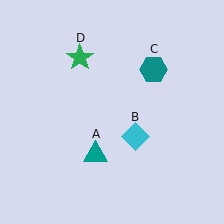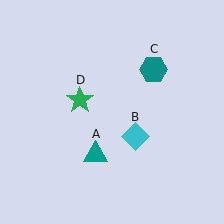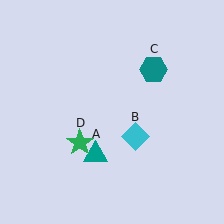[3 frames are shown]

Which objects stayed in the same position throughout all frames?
Teal triangle (object A) and cyan diamond (object B) and teal hexagon (object C) remained stationary.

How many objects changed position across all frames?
1 object changed position: green star (object D).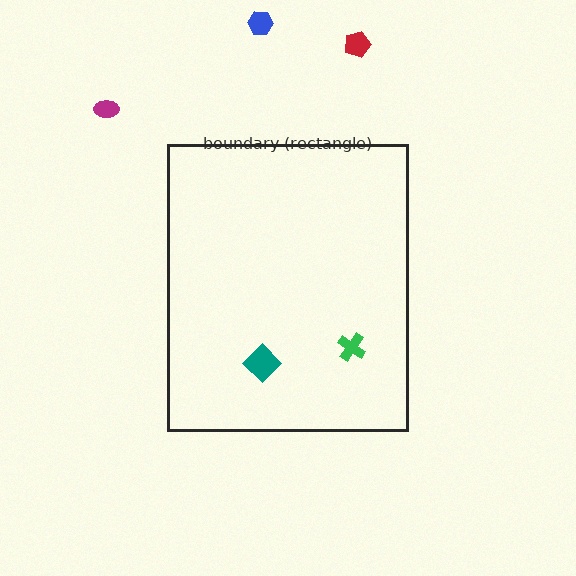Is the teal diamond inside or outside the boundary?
Inside.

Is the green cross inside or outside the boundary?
Inside.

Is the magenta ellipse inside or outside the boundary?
Outside.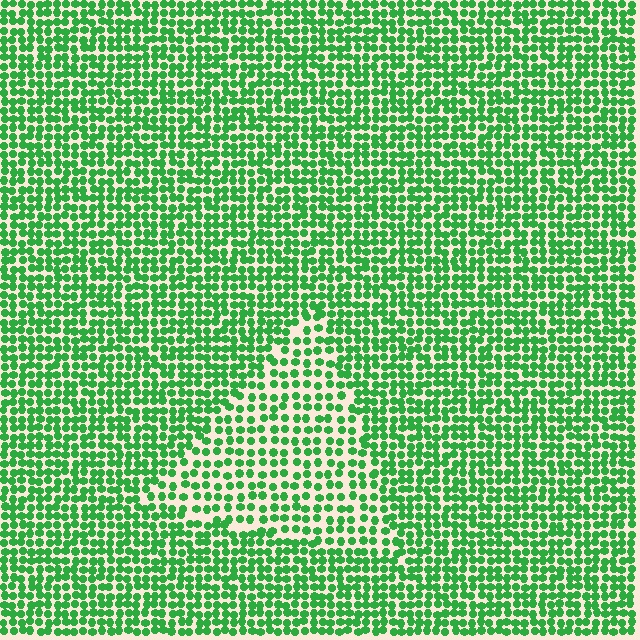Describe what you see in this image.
The image contains small green elements arranged at two different densities. A triangle-shaped region is visible where the elements are less densely packed than the surrounding area.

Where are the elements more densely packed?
The elements are more densely packed outside the triangle boundary.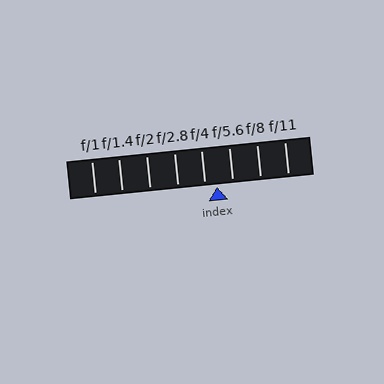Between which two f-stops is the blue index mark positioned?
The index mark is between f/4 and f/5.6.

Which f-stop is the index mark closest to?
The index mark is closest to f/4.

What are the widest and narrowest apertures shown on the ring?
The widest aperture shown is f/1 and the narrowest is f/11.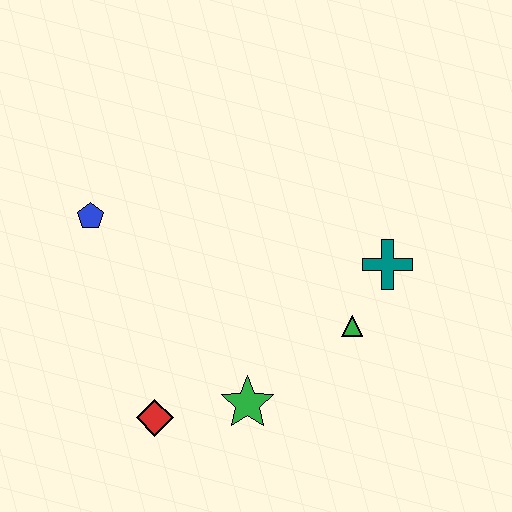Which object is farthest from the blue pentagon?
The teal cross is farthest from the blue pentagon.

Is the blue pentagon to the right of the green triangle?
No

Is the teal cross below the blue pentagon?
Yes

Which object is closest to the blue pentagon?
The red diamond is closest to the blue pentagon.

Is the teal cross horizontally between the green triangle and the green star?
No